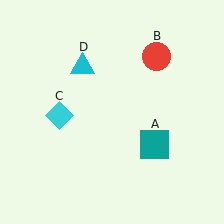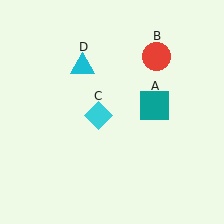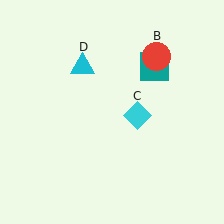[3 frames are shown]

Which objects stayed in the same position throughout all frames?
Red circle (object B) and cyan triangle (object D) remained stationary.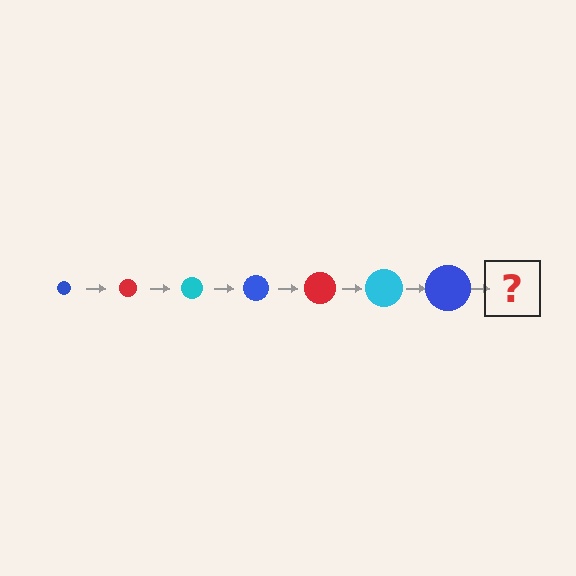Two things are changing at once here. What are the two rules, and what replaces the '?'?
The two rules are that the circle grows larger each step and the color cycles through blue, red, and cyan. The '?' should be a red circle, larger than the previous one.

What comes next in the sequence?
The next element should be a red circle, larger than the previous one.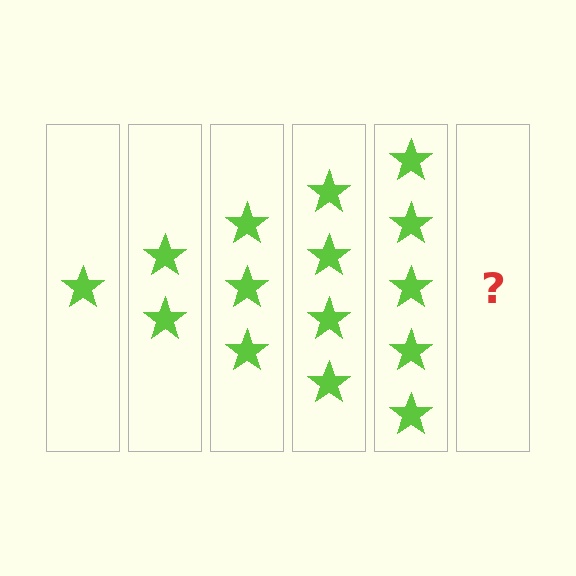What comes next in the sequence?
The next element should be 6 stars.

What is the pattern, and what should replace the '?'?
The pattern is that each step adds one more star. The '?' should be 6 stars.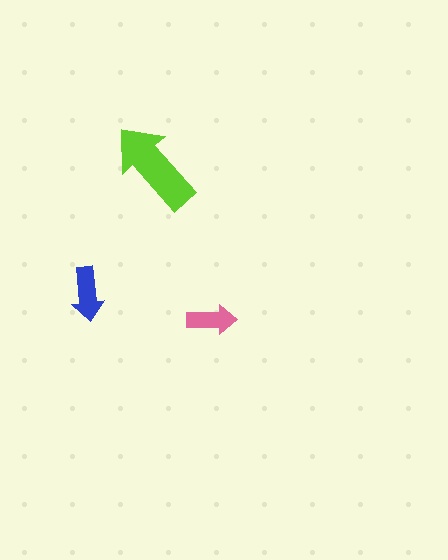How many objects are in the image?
There are 3 objects in the image.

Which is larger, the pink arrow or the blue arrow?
The blue one.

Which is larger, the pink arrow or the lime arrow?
The lime one.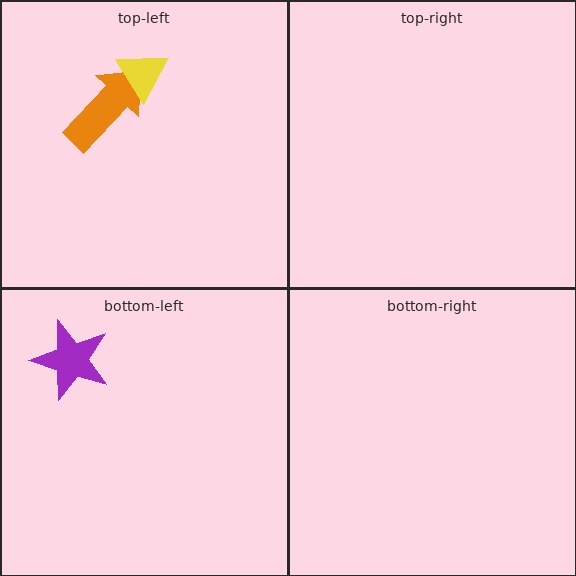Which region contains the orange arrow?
The top-left region.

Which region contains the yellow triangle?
The top-left region.